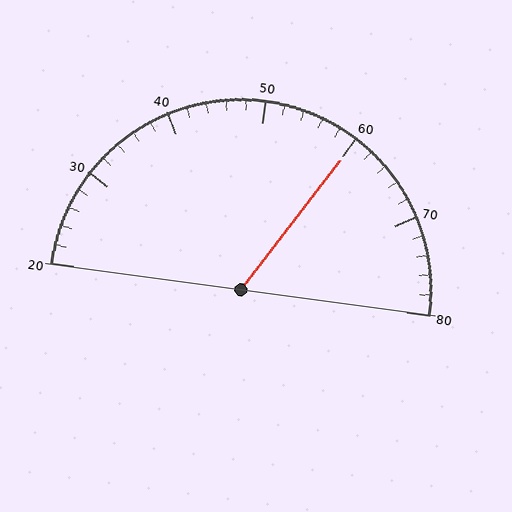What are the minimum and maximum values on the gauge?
The gauge ranges from 20 to 80.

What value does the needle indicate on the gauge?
The needle indicates approximately 60.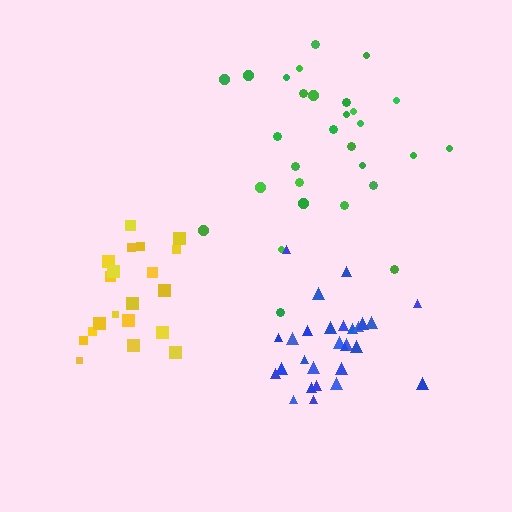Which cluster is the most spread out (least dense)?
Green.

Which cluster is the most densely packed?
Blue.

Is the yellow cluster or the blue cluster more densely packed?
Blue.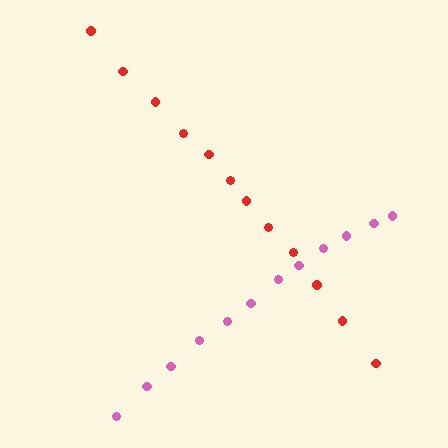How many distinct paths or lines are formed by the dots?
There are 2 distinct paths.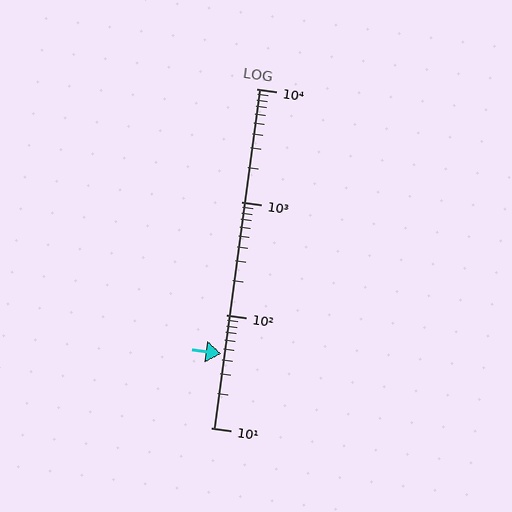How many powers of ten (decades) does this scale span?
The scale spans 3 decades, from 10 to 10000.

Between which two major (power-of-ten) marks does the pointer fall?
The pointer is between 10 and 100.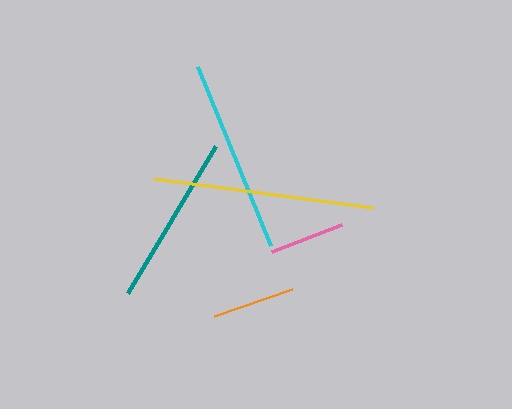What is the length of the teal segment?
The teal segment is approximately 171 pixels long.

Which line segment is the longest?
The yellow line is the longest at approximately 221 pixels.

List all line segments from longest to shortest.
From longest to shortest: yellow, cyan, teal, orange, pink.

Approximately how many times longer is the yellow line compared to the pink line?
The yellow line is approximately 3.0 times the length of the pink line.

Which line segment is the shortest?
The pink line is the shortest at approximately 74 pixels.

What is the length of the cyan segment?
The cyan segment is approximately 194 pixels long.